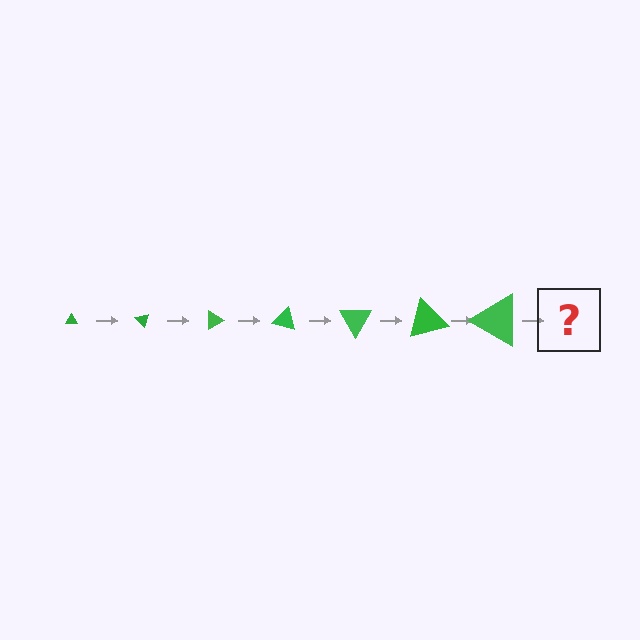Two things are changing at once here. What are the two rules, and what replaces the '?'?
The two rules are that the triangle grows larger each step and it rotates 45 degrees each step. The '?' should be a triangle, larger than the previous one and rotated 315 degrees from the start.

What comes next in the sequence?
The next element should be a triangle, larger than the previous one and rotated 315 degrees from the start.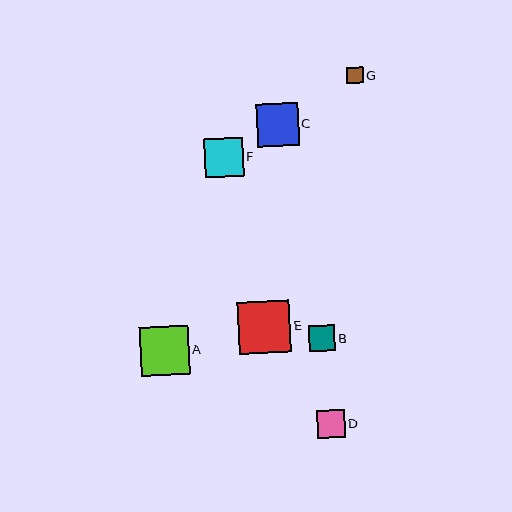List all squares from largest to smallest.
From largest to smallest: E, A, C, F, D, B, G.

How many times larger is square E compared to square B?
Square E is approximately 2.0 times the size of square B.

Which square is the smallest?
Square G is the smallest with a size of approximately 17 pixels.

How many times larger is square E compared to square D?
Square E is approximately 1.9 times the size of square D.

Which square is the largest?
Square E is the largest with a size of approximately 52 pixels.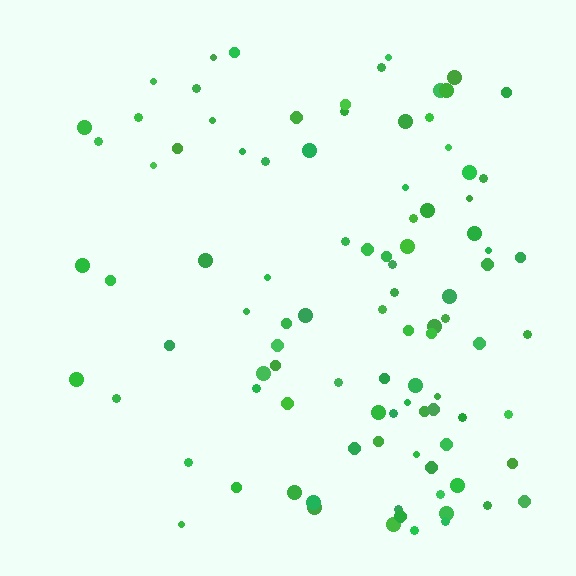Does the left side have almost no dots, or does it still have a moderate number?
Still a moderate number, just noticeably fewer than the right.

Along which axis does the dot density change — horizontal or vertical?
Horizontal.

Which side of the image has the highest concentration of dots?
The right.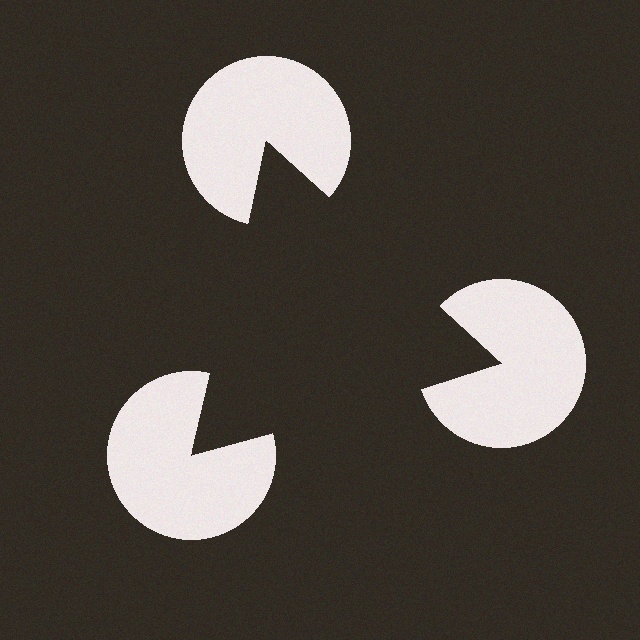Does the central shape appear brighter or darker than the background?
It typically appears slightly darker than the background, even though no actual brightness change is drawn.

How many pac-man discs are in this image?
There are 3 — one at each vertex of the illusory triangle.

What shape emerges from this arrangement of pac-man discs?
An illusory triangle — its edges are inferred from the aligned wedge cuts in the pac-man discs, not physically drawn.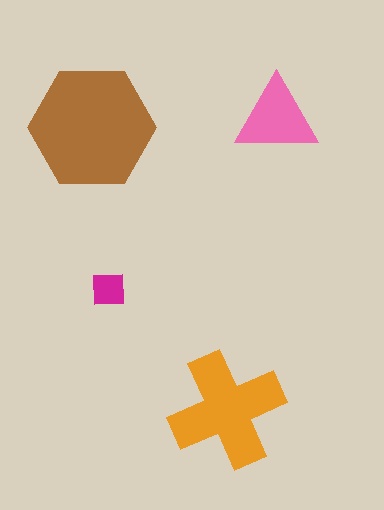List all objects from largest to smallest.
The brown hexagon, the orange cross, the pink triangle, the magenta square.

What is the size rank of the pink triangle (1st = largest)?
3rd.